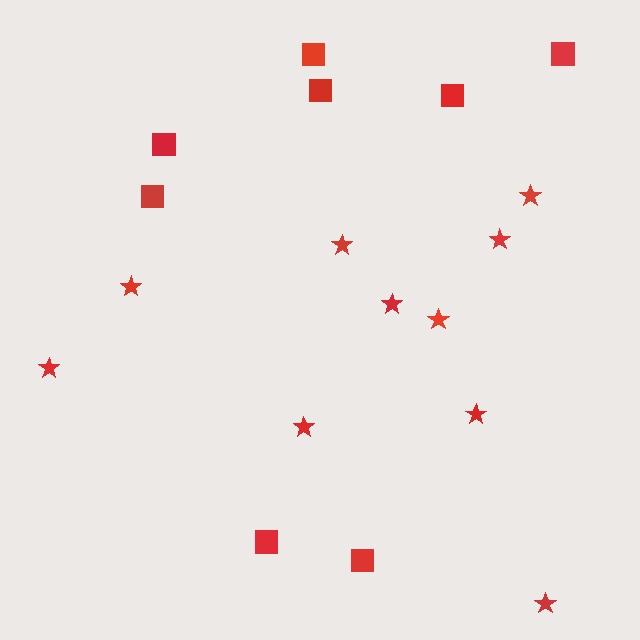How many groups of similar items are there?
There are 2 groups: one group of stars (10) and one group of squares (8).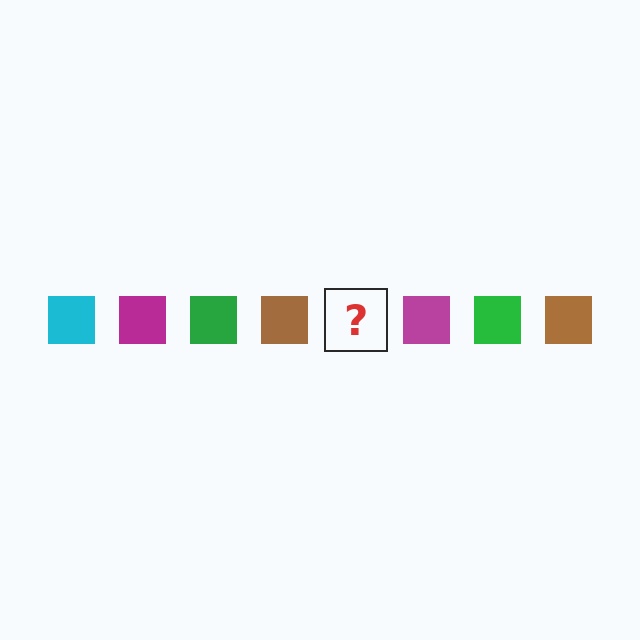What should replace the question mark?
The question mark should be replaced with a cyan square.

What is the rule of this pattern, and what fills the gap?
The rule is that the pattern cycles through cyan, magenta, green, brown squares. The gap should be filled with a cyan square.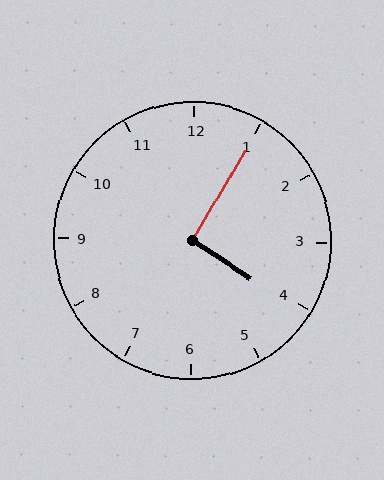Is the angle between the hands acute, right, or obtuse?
It is right.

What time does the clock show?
4:05.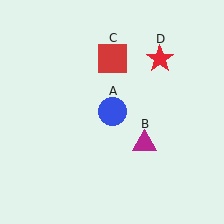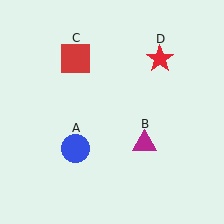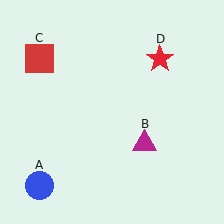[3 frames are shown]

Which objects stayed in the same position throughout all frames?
Magenta triangle (object B) and red star (object D) remained stationary.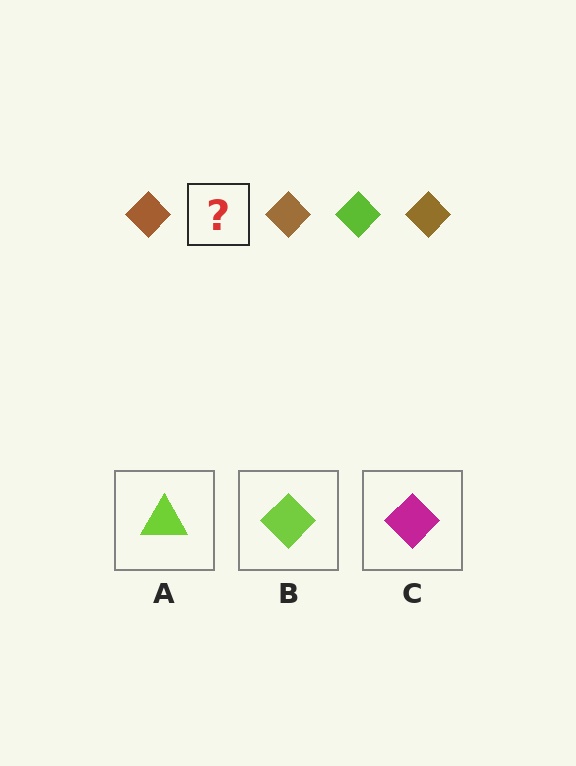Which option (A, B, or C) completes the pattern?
B.